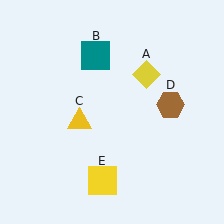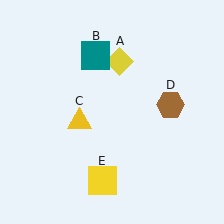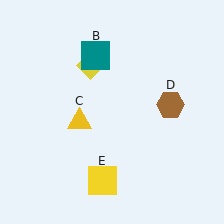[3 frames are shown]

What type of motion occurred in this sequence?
The yellow diamond (object A) rotated counterclockwise around the center of the scene.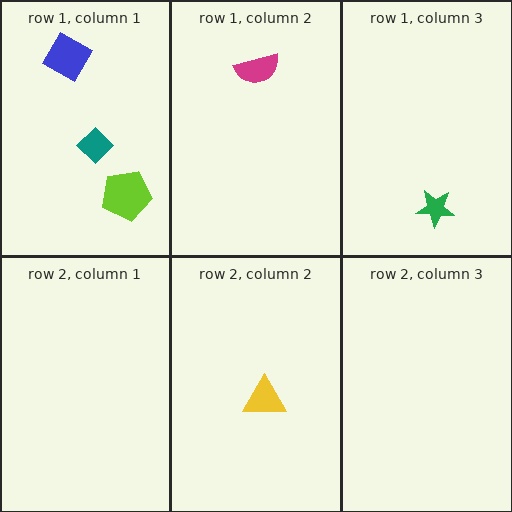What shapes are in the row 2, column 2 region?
The yellow triangle.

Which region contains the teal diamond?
The row 1, column 1 region.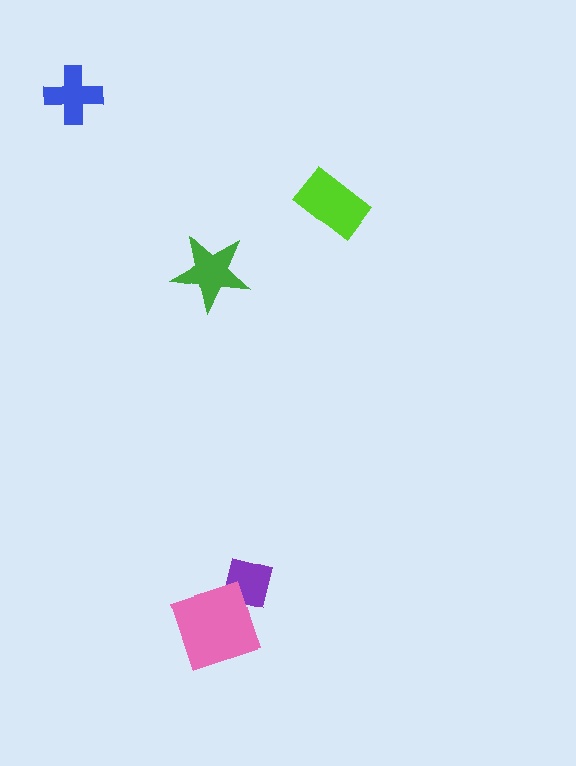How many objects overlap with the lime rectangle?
0 objects overlap with the lime rectangle.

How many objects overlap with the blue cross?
0 objects overlap with the blue cross.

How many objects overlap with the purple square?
1 object overlaps with the purple square.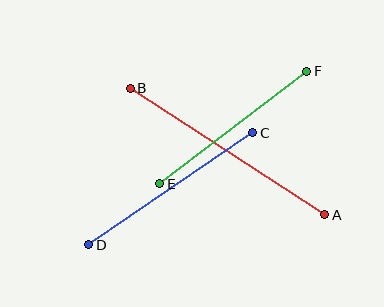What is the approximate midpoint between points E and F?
The midpoint is at approximately (233, 128) pixels.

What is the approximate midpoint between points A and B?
The midpoint is at approximately (227, 152) pixels.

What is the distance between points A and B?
The distance is approximately 232 pixels.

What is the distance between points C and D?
The distance is approximately 198 pixels.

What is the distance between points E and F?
The distance is approximately 185 pixels.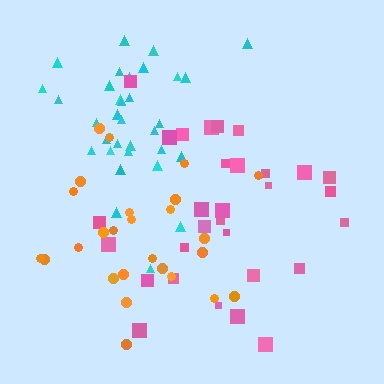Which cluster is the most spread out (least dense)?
Pink.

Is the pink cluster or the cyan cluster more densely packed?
Cyan.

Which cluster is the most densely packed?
Cyan.